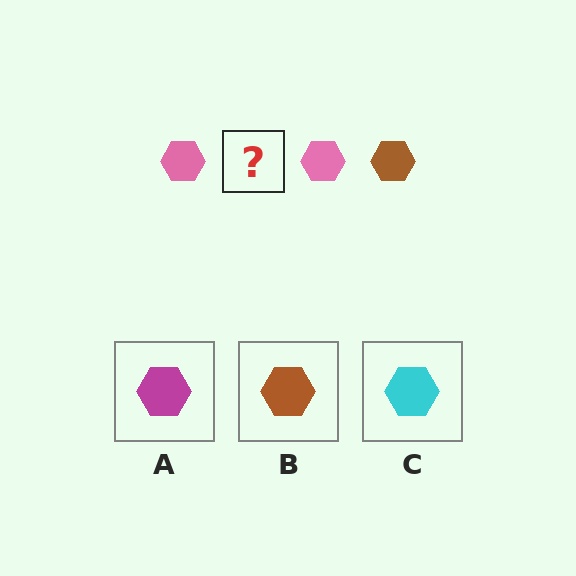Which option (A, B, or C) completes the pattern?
B.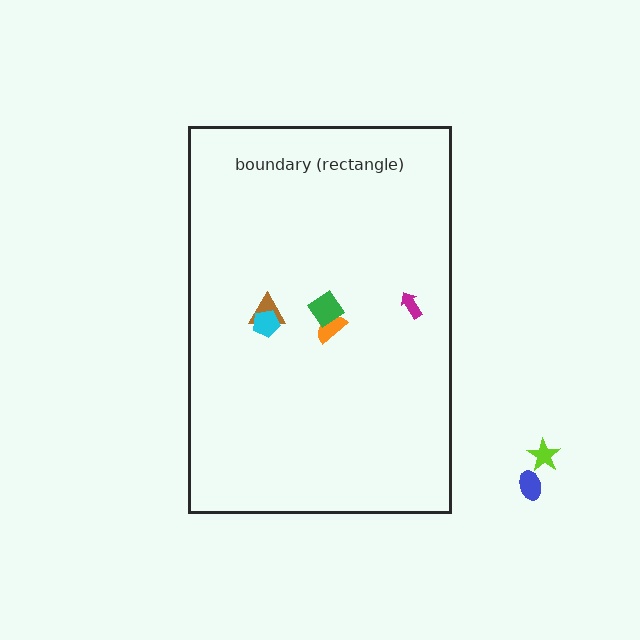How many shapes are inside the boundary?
5 inside, 2 outside.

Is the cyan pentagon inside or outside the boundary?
Inside.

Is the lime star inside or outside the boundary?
Outside.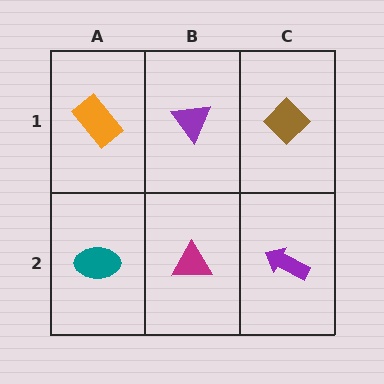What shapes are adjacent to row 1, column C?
A purple arrow (row 2, column C), a purple triangle (row 1, column B).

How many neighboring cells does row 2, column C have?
2.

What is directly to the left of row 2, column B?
A teal ellipse.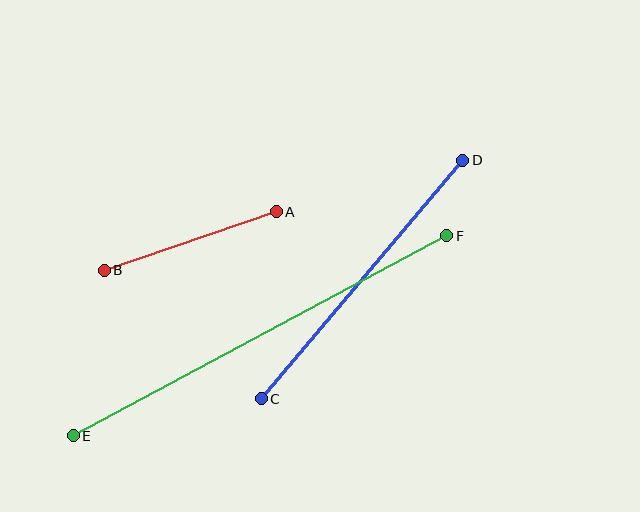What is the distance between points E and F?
The distance is approximately 423 pixels.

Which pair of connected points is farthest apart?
Points E and F are farthest apart.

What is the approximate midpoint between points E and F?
The midpoint is at approximately (260, 336) pixels.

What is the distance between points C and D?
The distance is approximately 313 pixels.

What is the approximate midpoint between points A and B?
The midpoint is at approximately (190, 241) pixels.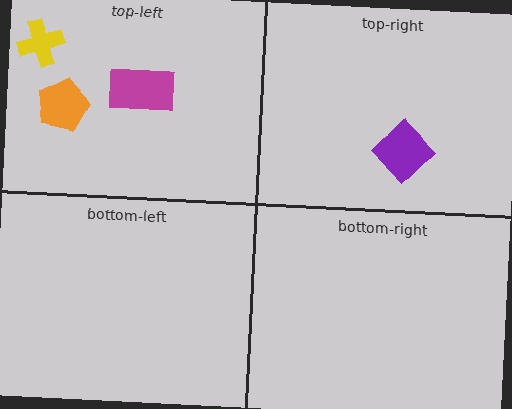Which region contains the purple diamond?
The top-right region.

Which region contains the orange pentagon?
The top-left region.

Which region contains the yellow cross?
The top-left region.